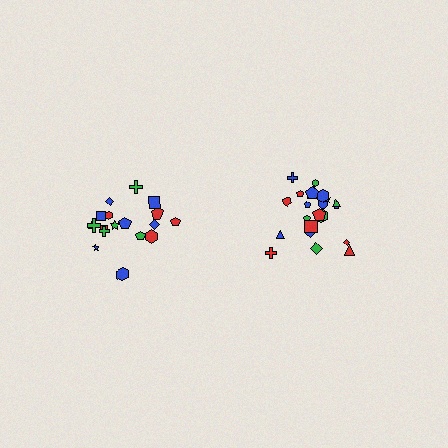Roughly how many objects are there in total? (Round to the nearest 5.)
Roughly 40 objects in total.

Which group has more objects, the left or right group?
The right group.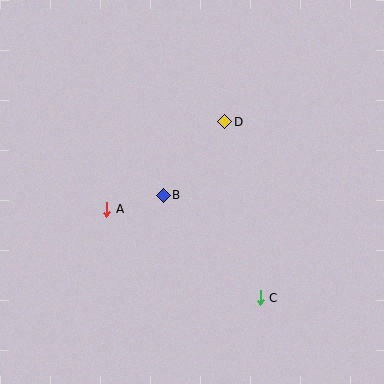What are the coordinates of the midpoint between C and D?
The midpoint between C and D is at (242, 210).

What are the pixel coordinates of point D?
Point D is at (225, 122).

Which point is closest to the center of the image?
Point B at (163, 195) is closest to the center.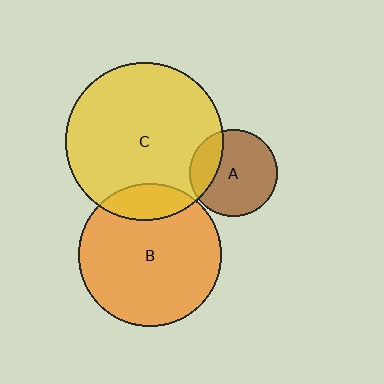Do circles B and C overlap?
Yes.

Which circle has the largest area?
Circle C (yellow).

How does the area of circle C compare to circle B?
Approximately 1.2 times.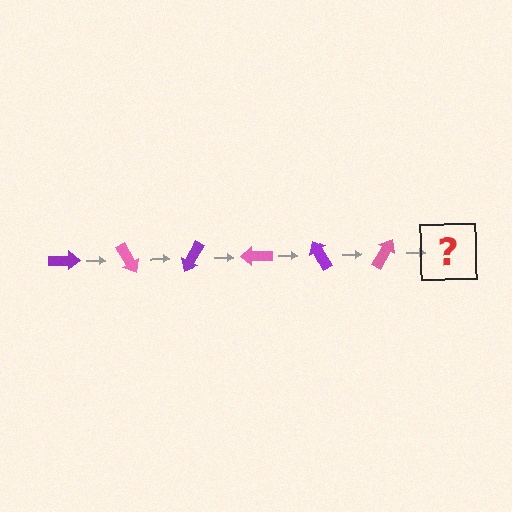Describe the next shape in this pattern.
It should be a purple arrow, rotated 360 degrees from the start.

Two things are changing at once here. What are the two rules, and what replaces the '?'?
The two rules are that it rotates 60 degrees each step and the color cycles through purple and pink. The '?' should be a purple arrow, rotated 360 degrees from the start.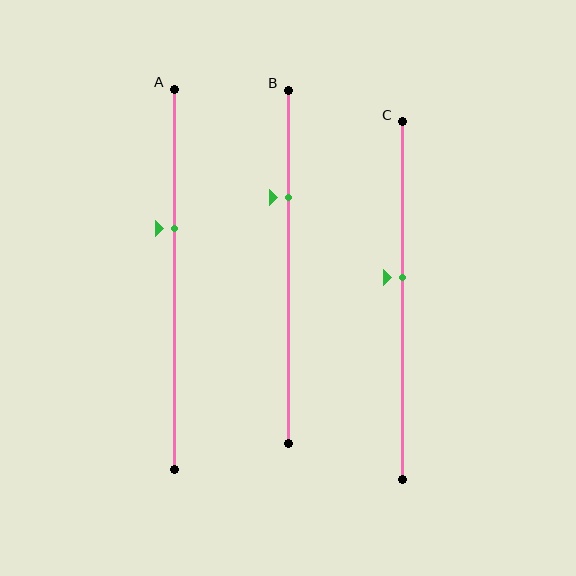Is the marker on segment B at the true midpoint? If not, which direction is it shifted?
No, the marker on segment B is shifted upward by about 20% of the segment length.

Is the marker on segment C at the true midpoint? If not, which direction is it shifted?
No, the marker on segment C is shifted upward by about 7% of the segment length.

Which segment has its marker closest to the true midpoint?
Segment C has its marker closest to the true midpoint.